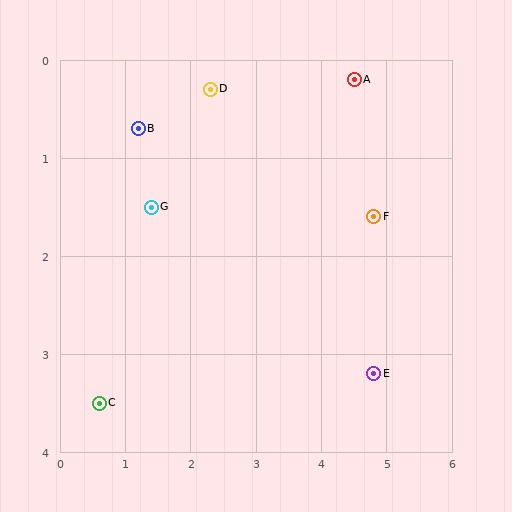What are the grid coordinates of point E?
Point E is at approximately (4.8, 3.2).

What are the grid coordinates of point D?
Point D is at approximately (2.3, 0.3).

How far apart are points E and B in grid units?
Points E and B are about 4.4 grid units apart.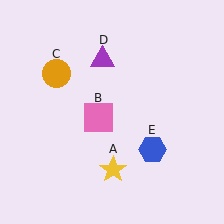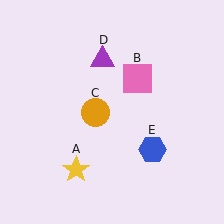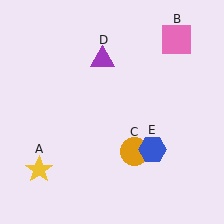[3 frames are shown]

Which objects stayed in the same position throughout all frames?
Purple triangle (object D) and blue hexagon (object E) remained stationary.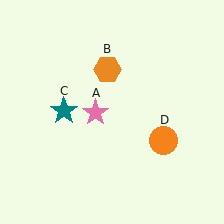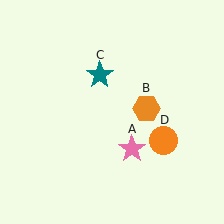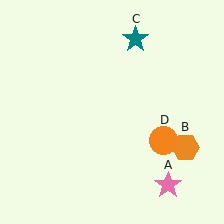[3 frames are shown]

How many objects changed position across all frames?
3 objects changed position: pink star (object A), orange hexagon (object B), teal star (object C).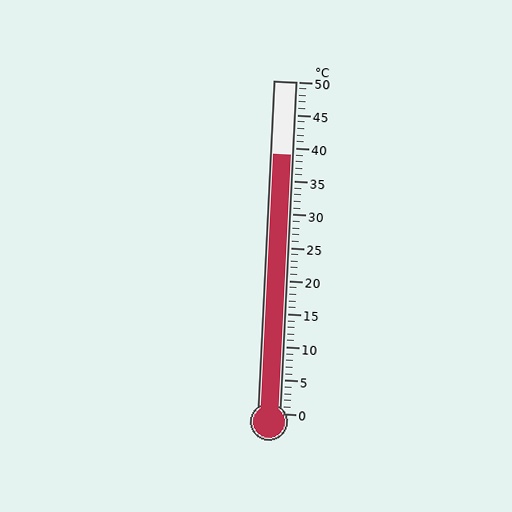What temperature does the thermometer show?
The thermometer shows approximately 39°C.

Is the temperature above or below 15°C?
The temperature is above 15°C.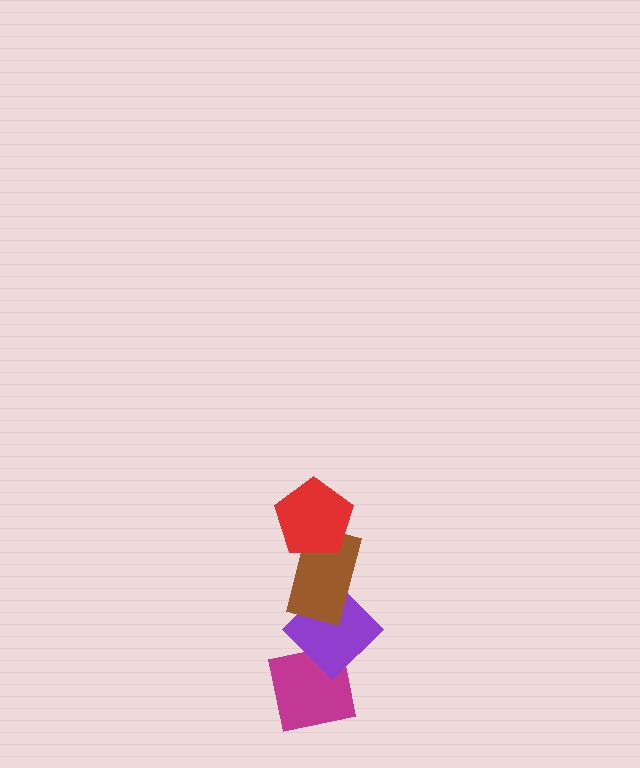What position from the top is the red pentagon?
The red pentagon is 1st from the top.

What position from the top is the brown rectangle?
The brown rectangle is 2nd from the top.